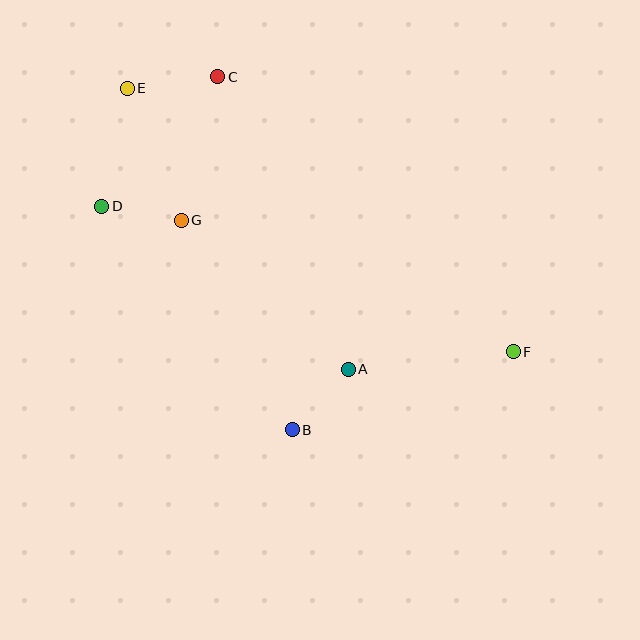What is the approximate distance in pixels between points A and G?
The distance between A and G is approximately 224 pixels.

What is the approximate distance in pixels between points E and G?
The distance between E and G is approximately 142 pixels.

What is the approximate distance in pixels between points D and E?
The distance between D and E is approximately 121 pixels.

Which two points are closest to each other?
Points D and G are closest to each other.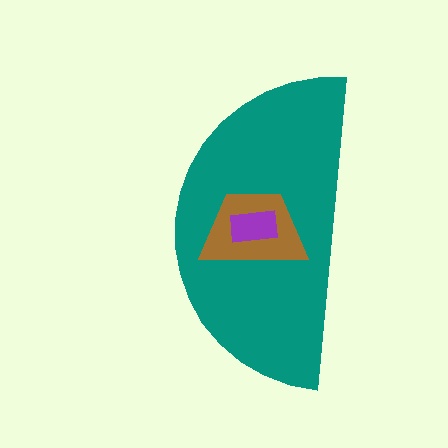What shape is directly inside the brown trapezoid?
The purple rectangle.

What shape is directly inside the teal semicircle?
The brown trapezoid.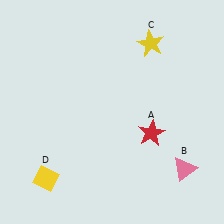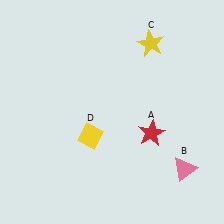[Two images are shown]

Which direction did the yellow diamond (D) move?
The yellow diamond (D) moved right.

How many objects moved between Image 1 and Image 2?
1 object moved between the two images.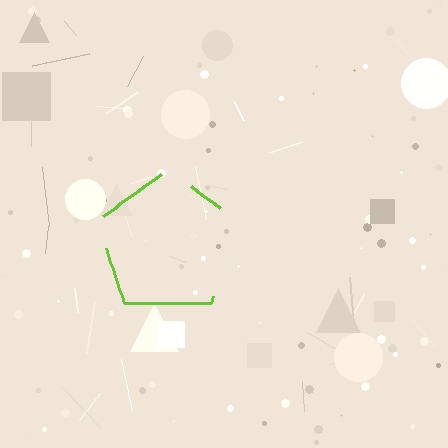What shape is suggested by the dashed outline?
The dashed outline suggests a pentagon.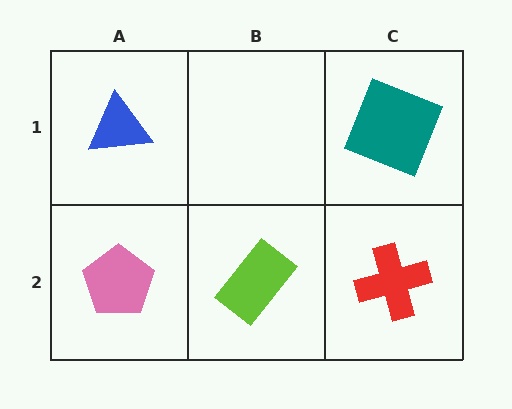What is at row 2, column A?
A pink pentagon.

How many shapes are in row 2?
3 shapes.